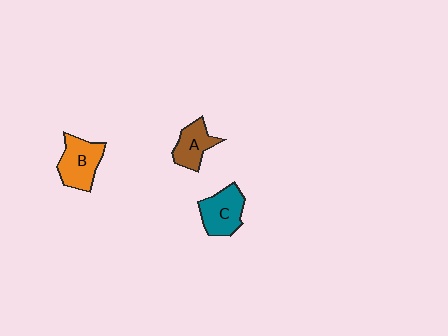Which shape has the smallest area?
Shape A (brown).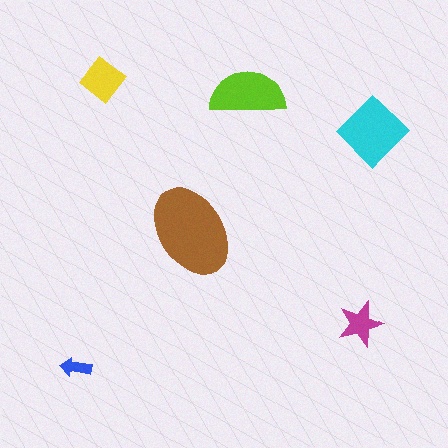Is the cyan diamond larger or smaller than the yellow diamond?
Larger.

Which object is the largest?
The brown ellipse.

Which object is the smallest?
The blue arrow.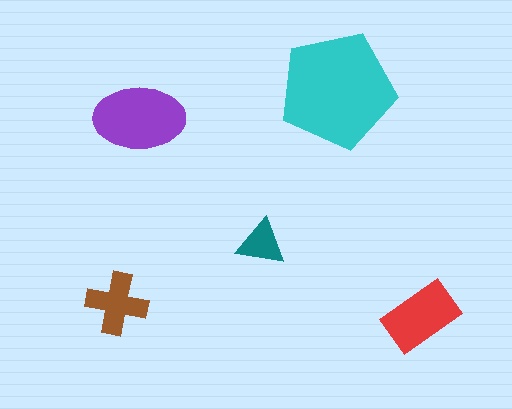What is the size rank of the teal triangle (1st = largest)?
5th.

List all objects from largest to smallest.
The cyan pentagon, the purple ellipse, the red rectangle, the brown cross, the teal triangle.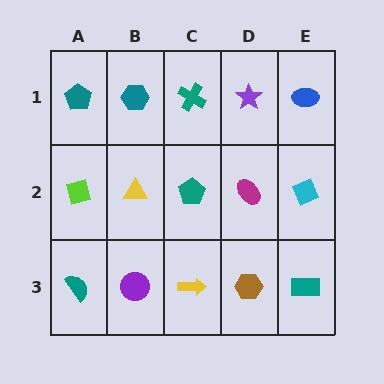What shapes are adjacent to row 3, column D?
A magenta ellipse (row 2, column D), a yellow arrow (row 3, column C), a teal rectangle (row 3, column E).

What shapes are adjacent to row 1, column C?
A teal pentagon (row 2, column C), a teal hexagon (row 1, column B), a purple star (row 1, column D).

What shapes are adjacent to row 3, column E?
A cyan diamond (row 2, column E), a brown hexagon (row 3, column D).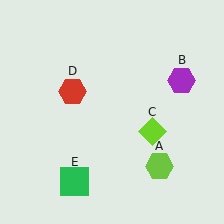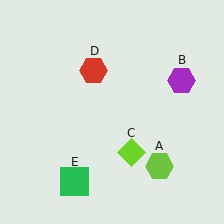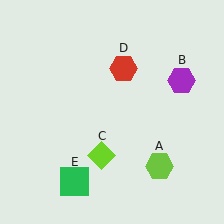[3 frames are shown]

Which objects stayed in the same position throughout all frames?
Lime hexagon (object A) and purple hexagon (object B) and green square (object E) remained stationary.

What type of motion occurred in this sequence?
The lime diamond (object C), red hexagon (object D) rotated clockwise around the center of the scene.